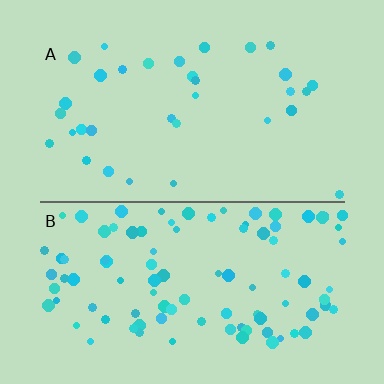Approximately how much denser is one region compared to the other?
Approximately 3.0× — region B over region A.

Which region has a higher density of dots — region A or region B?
B (the bottom).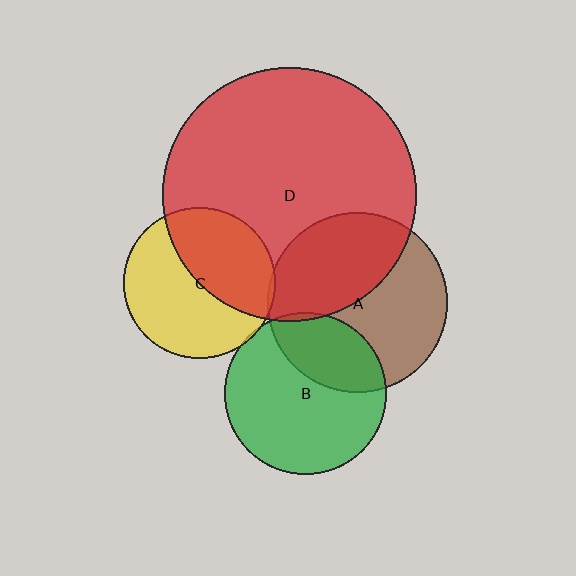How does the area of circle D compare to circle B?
Approximately 2.4 times.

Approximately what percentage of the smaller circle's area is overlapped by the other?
Approximately 5%.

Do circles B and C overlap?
Yes.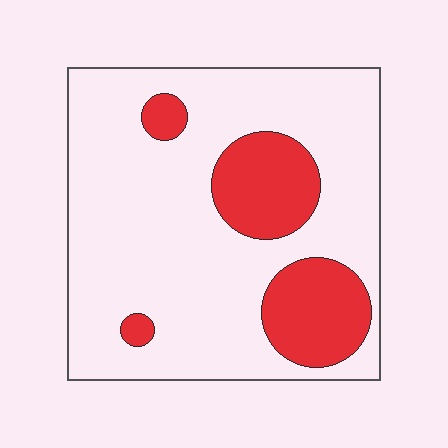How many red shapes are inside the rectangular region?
4.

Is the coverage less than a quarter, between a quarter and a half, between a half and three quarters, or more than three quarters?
Less than a quarter.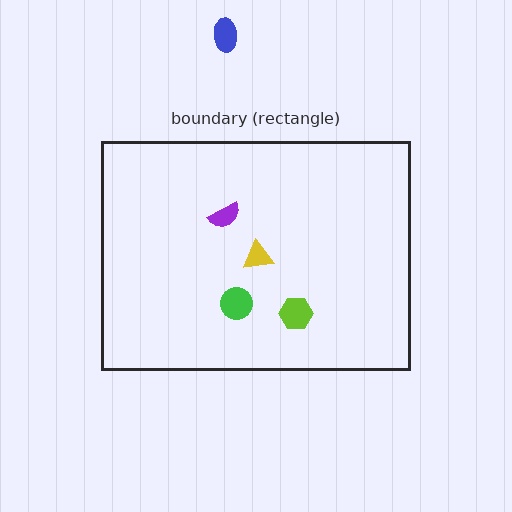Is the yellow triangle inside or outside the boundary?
Inside.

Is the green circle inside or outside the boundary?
Inside.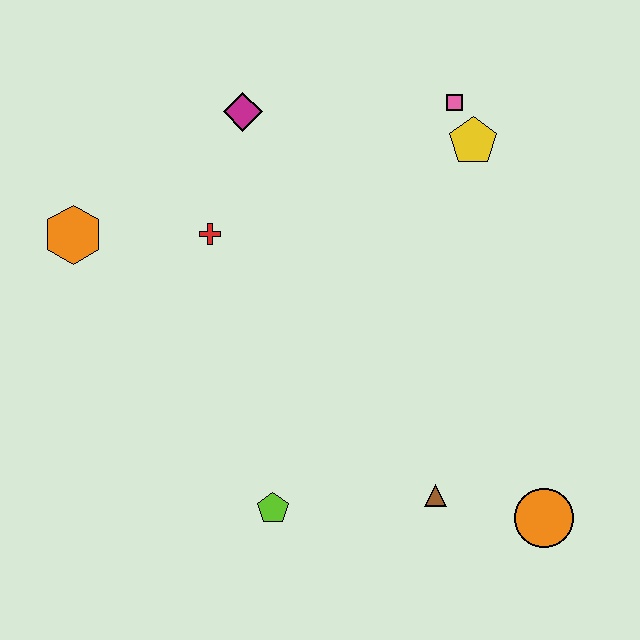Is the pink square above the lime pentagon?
Yes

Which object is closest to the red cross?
The magenta diamond is closest to the red cross.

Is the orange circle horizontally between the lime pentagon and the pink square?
No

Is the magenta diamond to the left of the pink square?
Yes